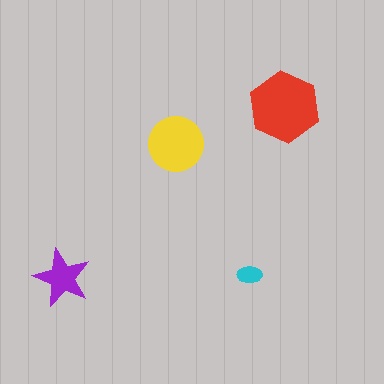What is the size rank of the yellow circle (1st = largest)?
2nd.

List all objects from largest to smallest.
The red hexagon, the yellow circle, the purple star, the cyan ellipse.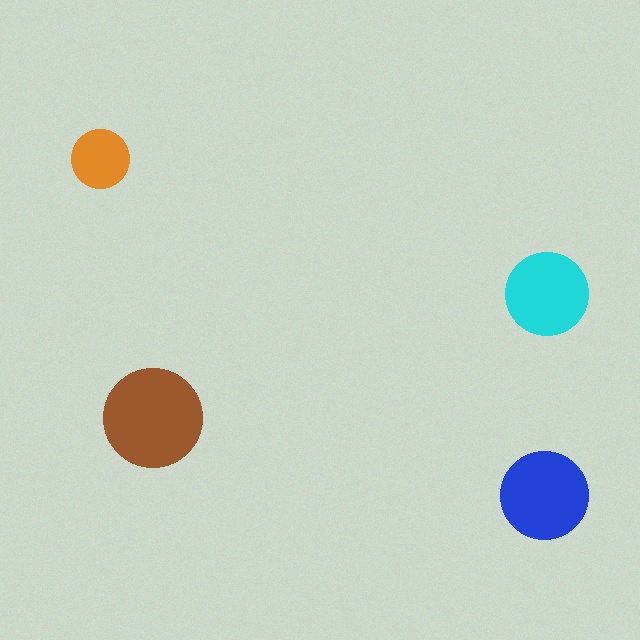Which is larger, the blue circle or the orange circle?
The blue one.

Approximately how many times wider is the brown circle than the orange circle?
About 1.5 times wider.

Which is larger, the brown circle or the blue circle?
The brown one.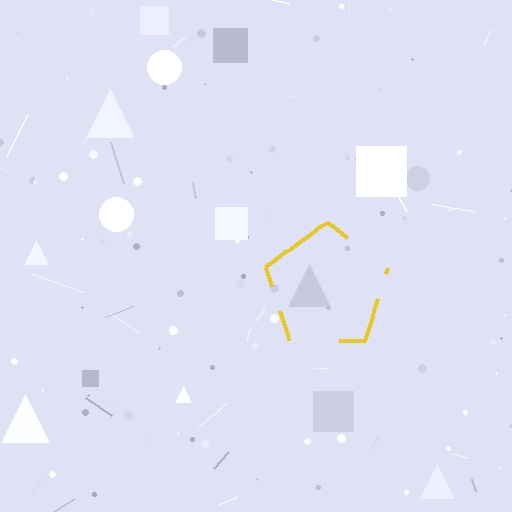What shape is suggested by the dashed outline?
The dashed outline suggests a pentagon.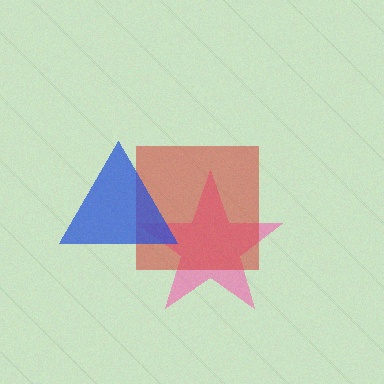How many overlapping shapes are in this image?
There are 3 overlapping shapes in the image.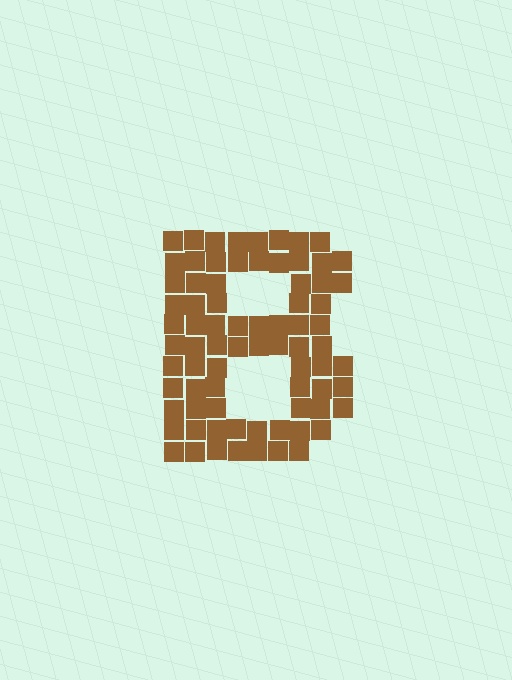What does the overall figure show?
The overall figure shows the letter B.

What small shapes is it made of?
It is made of small squares.